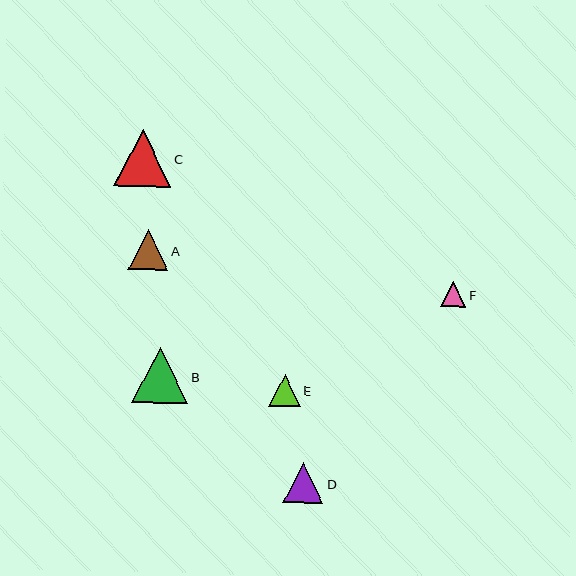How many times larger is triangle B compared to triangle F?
Triangle B is approximately 2.2 times the size of triangle F.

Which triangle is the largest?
Triangle C is the largest with a size of approximately 58 pixels.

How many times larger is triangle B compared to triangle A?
Triangle B is approximately 1.4 times the size of triangle A.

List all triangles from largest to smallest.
From largest to smallest: C, B, A, D, E, F.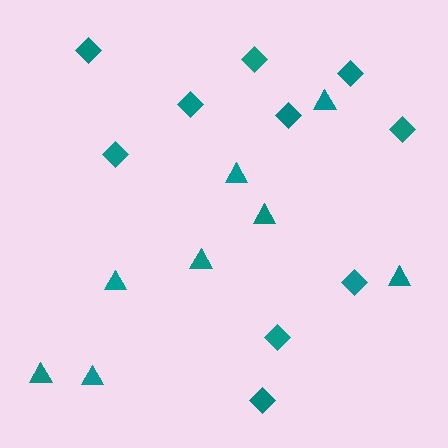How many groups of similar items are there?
There are 2 groups: one group of diamonds (10) and one group of triangles (8).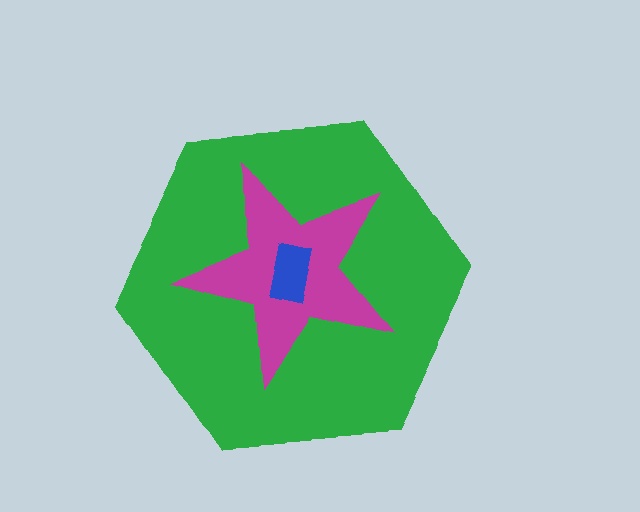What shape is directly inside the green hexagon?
The magenta star.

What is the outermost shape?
The green hexagon.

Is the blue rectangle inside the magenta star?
Yes.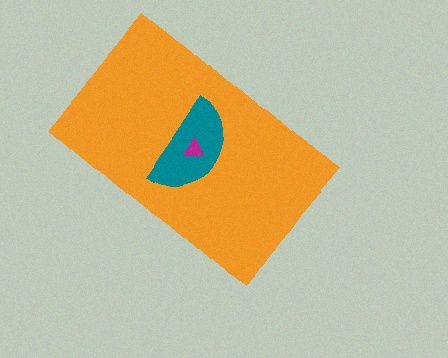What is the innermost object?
The magenta triangle.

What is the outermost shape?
The orange rectangle.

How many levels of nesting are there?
3.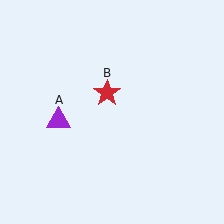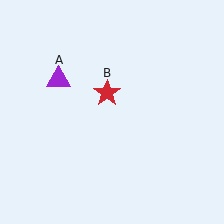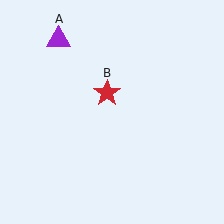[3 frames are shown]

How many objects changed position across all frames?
1 object changed position: purple triangle (object A).